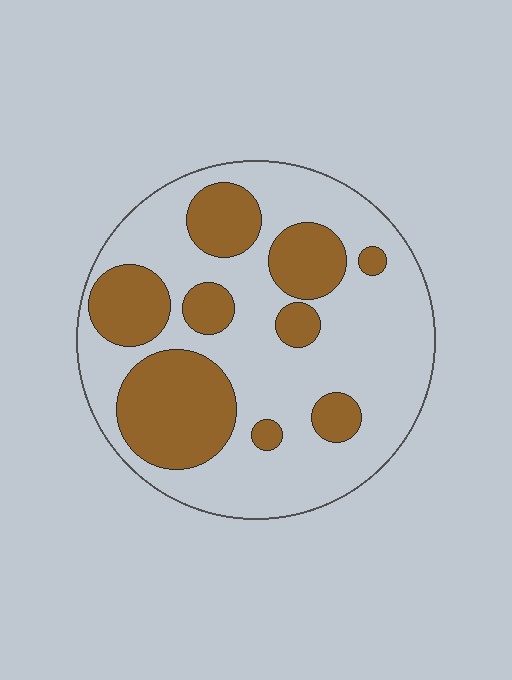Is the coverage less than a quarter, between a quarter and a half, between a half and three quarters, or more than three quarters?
Between a quarter and a half.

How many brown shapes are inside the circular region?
9.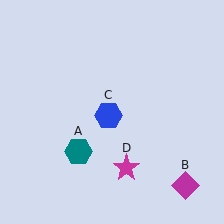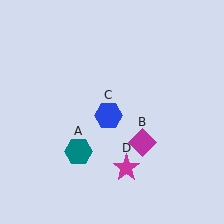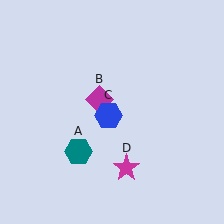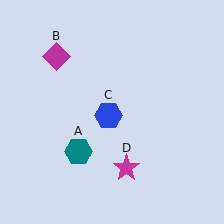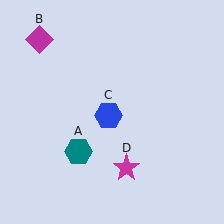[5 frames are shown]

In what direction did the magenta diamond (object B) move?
The magenta diamond (object B) moved up and to the left.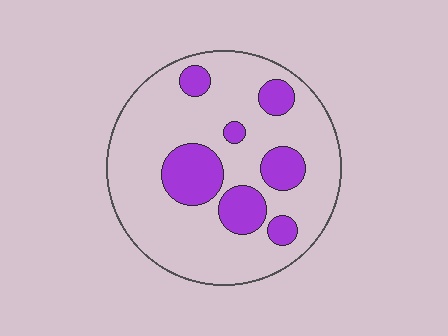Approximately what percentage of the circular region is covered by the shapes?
Approximately 20%.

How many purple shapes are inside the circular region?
7.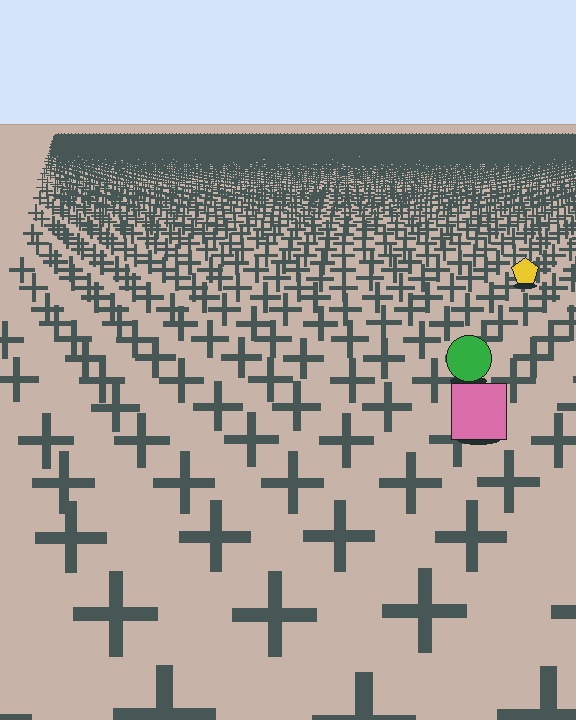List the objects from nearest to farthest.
From nearest to farthest: the pink square, the green circle, the yellow pentagon.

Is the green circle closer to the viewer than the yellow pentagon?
Yes. The green circle is closer — you can tell from the texture gradient: the ground texture is coarser near it.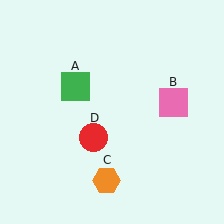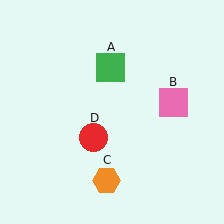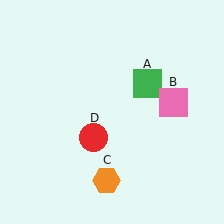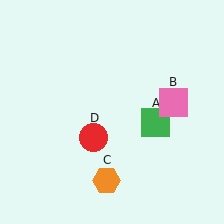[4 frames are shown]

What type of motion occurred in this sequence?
The green square (object A) rotated clockwise around the center of the scene.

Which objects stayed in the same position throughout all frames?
Pink square (object B) and orange hexagon (object C) and red circle (object D) remained stationary.